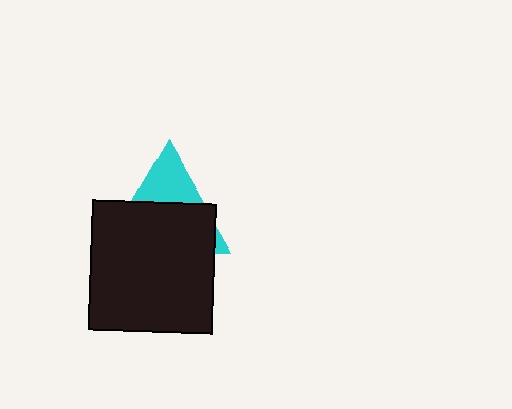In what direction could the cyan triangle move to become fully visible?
The cyan triangle could move up. That would shift it out from behind the black rectangle entirely.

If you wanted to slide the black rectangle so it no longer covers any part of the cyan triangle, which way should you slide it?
Slide it down — that is the most direct way to separate the two shapes.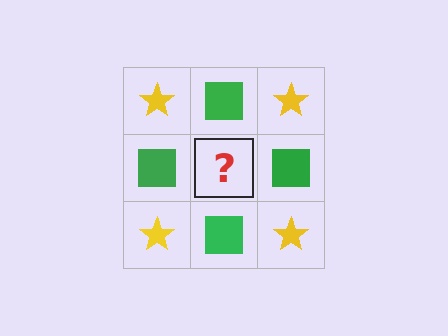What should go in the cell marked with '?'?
The missing cell should contain a yellow star.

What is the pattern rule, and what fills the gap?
The rule is that it alternates yellow star and green square in a checkerboard pattern. The gap should be filled with a yellow star.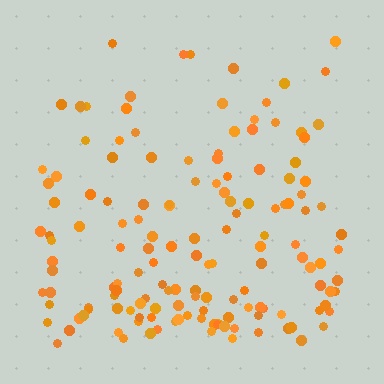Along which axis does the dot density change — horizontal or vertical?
Vertical.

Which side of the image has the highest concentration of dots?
The bottom.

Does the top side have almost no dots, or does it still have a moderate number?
Still a moderate number, just noticeably fewer than the bottom.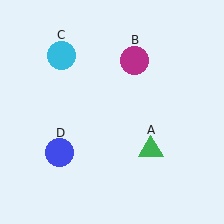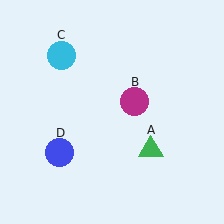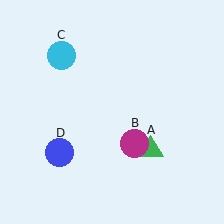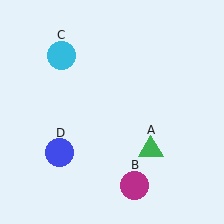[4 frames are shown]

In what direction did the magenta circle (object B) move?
The magenta circle (object B) moved down.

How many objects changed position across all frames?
1 object changed position: magenta circle (object B).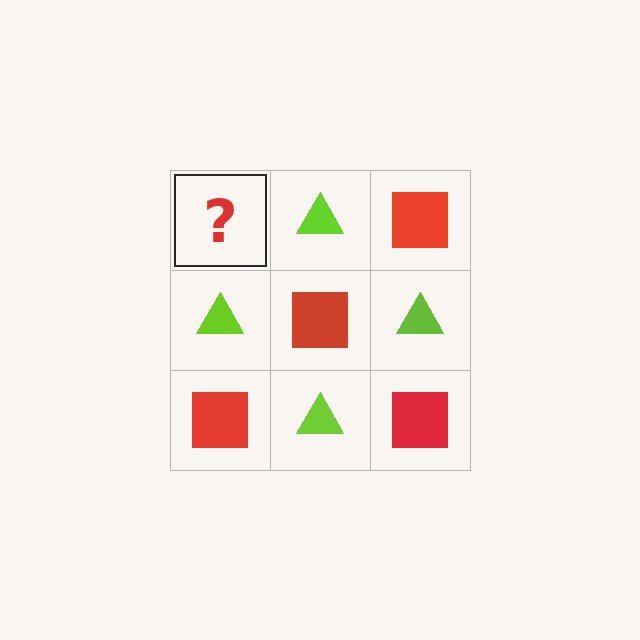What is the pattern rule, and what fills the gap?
The rule is that it alternates red square and lime triangle in a checkerboard pattern. The gap should be filled with a red square.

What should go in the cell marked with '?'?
The missing cell should contain a red square.